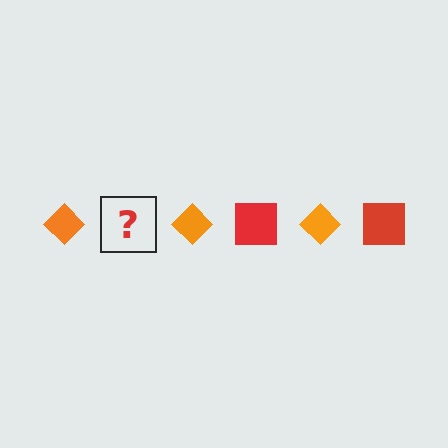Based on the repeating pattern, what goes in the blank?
The blank should be a red square.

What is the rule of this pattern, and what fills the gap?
The rule is that the pattern alternates between orange diamond and red square. The gap should be filled with a red square.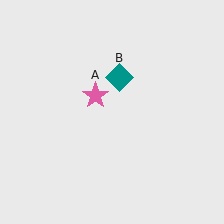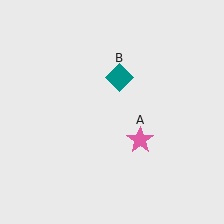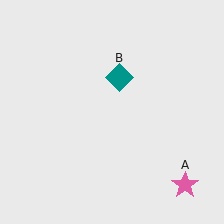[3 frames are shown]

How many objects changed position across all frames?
1 object changed position: pink star (object A).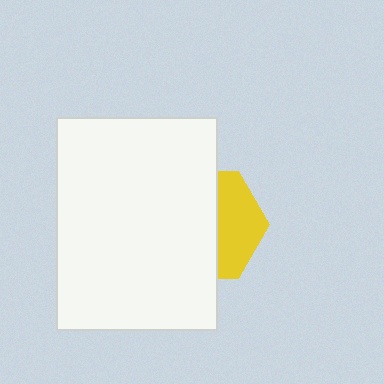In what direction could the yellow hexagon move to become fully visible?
The yellow hexagon could move right. That would shift it out from behind the white rectangle entirely.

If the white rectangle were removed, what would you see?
You would see the complete yellow hexagon.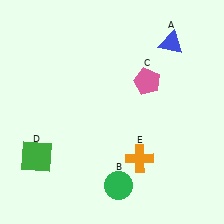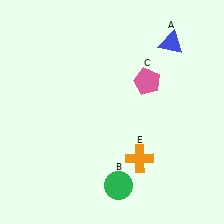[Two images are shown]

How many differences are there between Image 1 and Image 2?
There is 1 difference between the two images.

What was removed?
The green square (D) was removed in Image 2.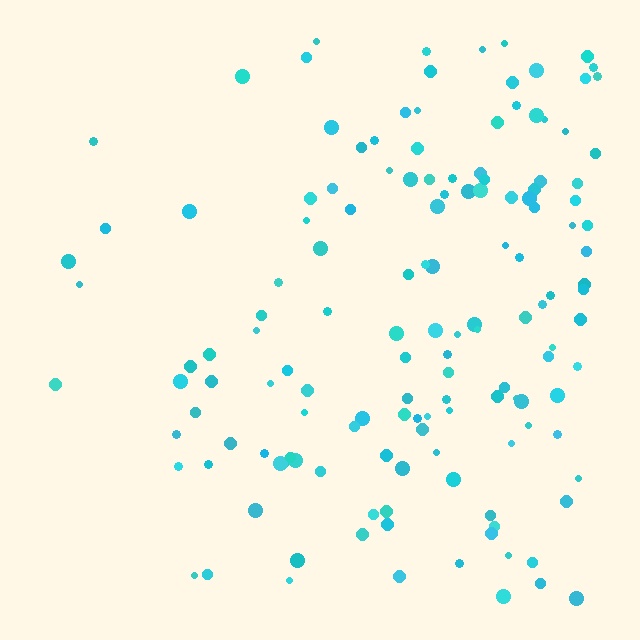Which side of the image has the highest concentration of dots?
The right.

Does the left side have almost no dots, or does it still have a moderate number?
Still a moderate number, just noticeably fewer than the right.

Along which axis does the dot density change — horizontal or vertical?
Horizontal.